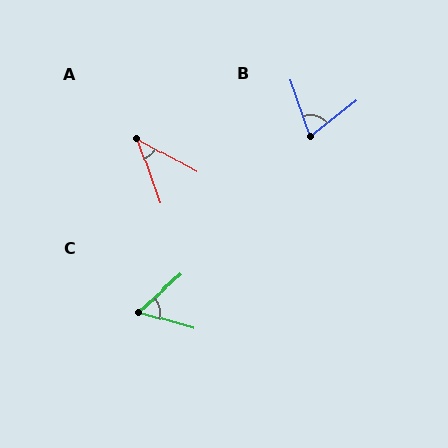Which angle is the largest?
B, at approximately 71 degrees.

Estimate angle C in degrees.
Approximately 57 degrees.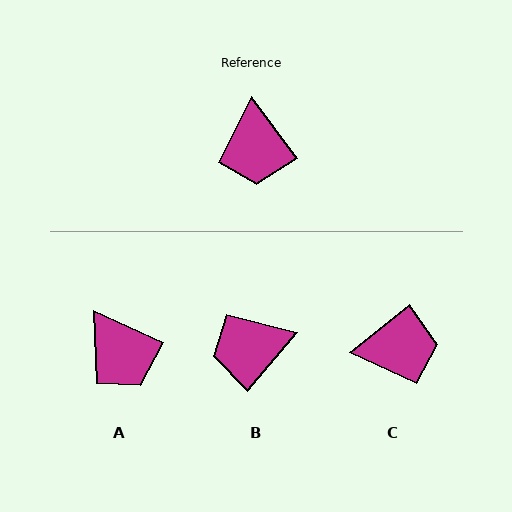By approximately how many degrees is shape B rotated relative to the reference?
Approximately 77 degrees clockwise.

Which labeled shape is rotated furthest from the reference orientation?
C, about 92 degrees away.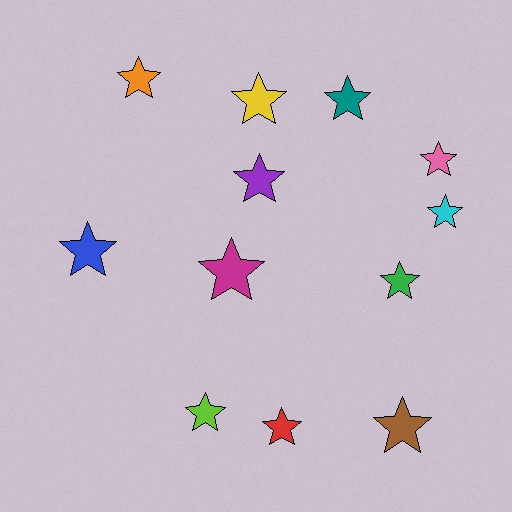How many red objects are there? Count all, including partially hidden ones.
There is 1 red object.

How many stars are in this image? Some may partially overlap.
There are 12 stars.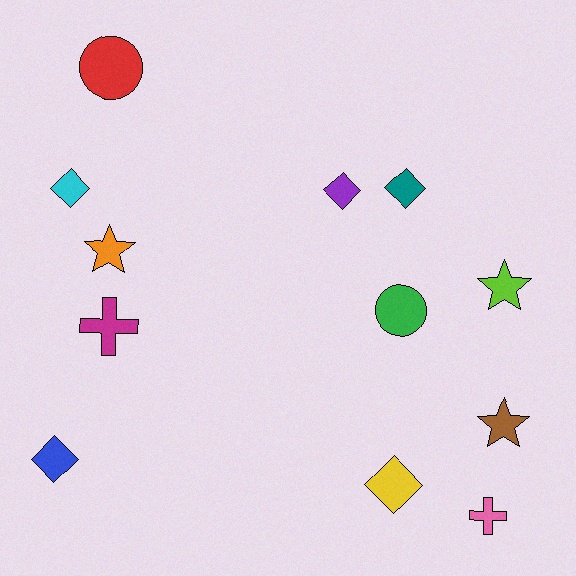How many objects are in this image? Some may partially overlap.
There are 12 objects.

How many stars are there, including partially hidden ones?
There are 3 stars.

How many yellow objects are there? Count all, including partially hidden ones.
There is 1 yellow object.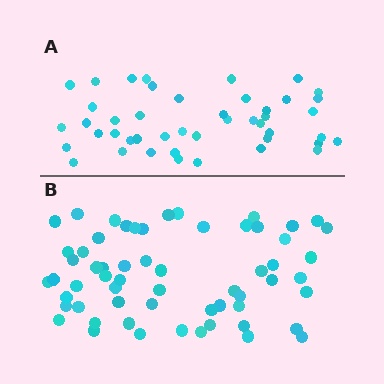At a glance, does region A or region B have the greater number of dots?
Region B (the bottom region) has more dots.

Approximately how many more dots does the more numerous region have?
Region B has approximately 15 more dots than region A.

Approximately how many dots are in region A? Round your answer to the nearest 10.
About 40 dots. (The exact count is 45, which rounds to 40.)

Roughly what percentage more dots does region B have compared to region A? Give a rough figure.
About 35% more.